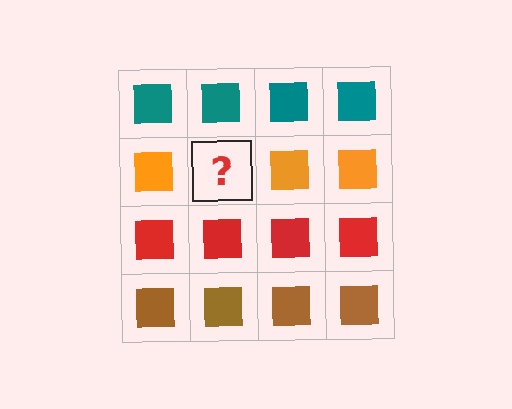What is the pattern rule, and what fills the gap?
The rule is that each row has a consistent color. The gap should be filled with an orange square.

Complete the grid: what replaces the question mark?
The question mark should be replaced with an orange square.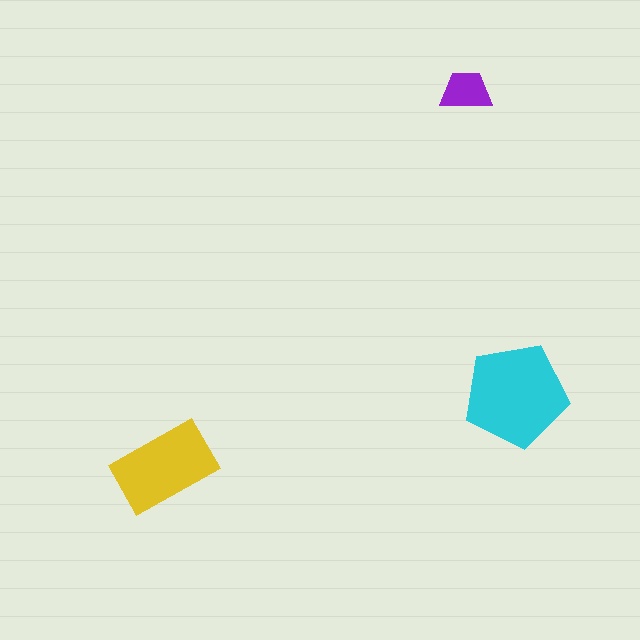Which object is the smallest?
The purple trapezoid.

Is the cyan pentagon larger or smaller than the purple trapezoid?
Larger.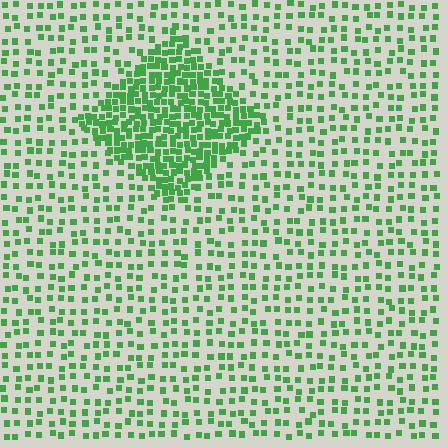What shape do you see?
I see a diamond.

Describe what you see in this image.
The image contains small green elements arranged at two different densities. A diamond-shaped region is visible where the elements are more densely packed than the surrounding area.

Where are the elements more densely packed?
The elements are more densely packed inside the diamond boundary.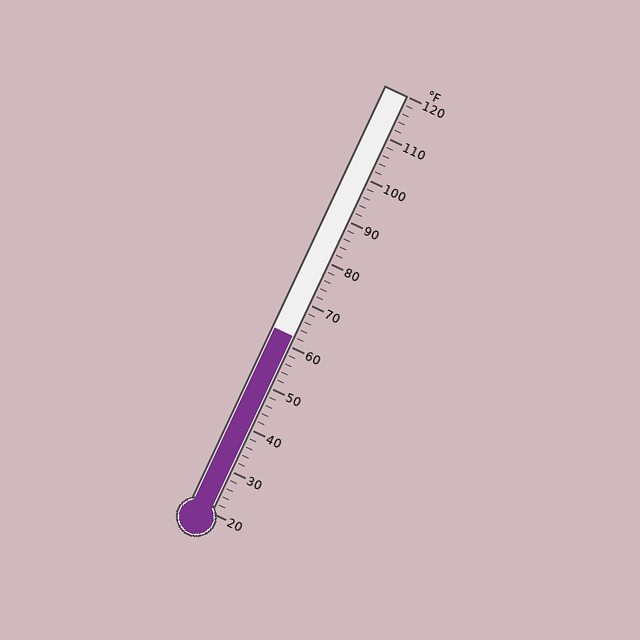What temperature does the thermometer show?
The thermometer shows approximately 62°F.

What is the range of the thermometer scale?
The thermometer scale ranges from 20°F to 120°F.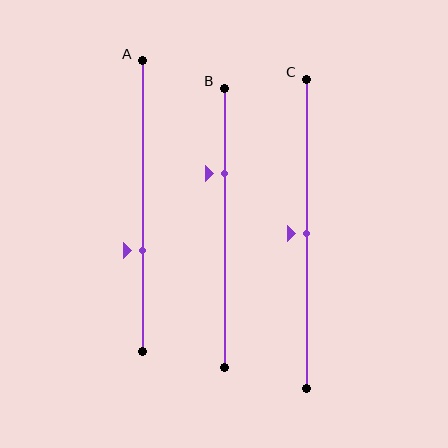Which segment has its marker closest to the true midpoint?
Segment C has its marker closest to the true midpoint.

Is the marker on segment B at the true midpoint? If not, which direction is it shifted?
No, the marker on segment B is shifted upward by about 19% of the segment length.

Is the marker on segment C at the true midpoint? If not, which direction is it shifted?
Yes, the marker on segment C is at the true midpoint.